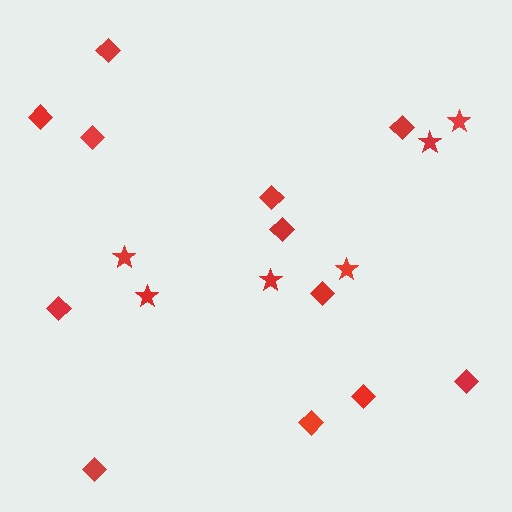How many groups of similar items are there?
There are 2 groups: one group of stars (6) and one group of diamonds (12).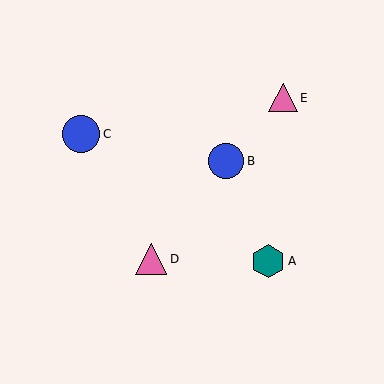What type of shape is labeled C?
Shape C is a blue circle.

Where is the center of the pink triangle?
The center of the pink triangle is at (283, 98).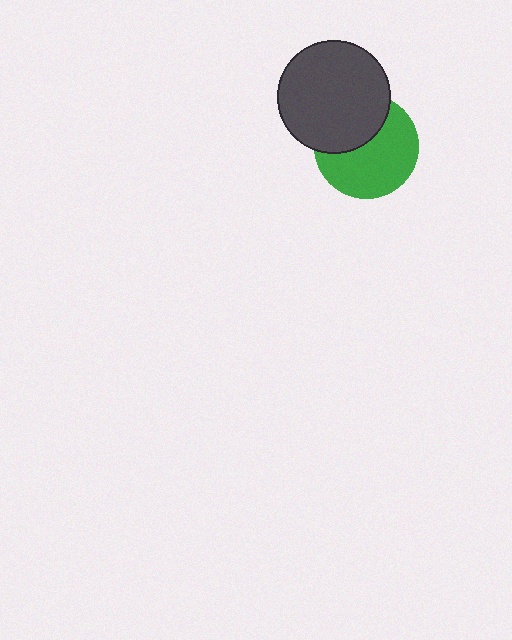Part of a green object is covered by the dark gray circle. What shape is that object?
It is a circle.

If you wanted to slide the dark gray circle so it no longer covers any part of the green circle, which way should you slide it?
Slide it up — that is the most direct way to separate the two shapes.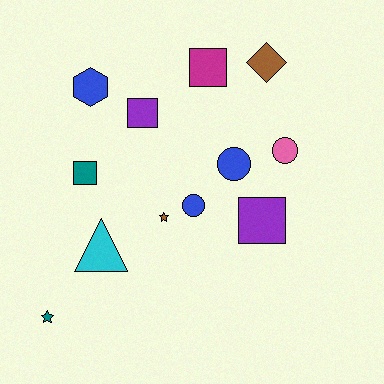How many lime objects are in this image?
There are no lime objects.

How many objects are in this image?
There are 12 objects.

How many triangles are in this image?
There is 1 triangle.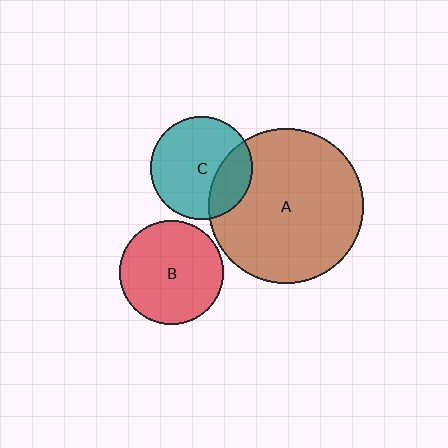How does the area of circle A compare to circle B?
Approximately 2.2 times.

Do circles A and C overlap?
Yes.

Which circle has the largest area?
Circle A (brown).